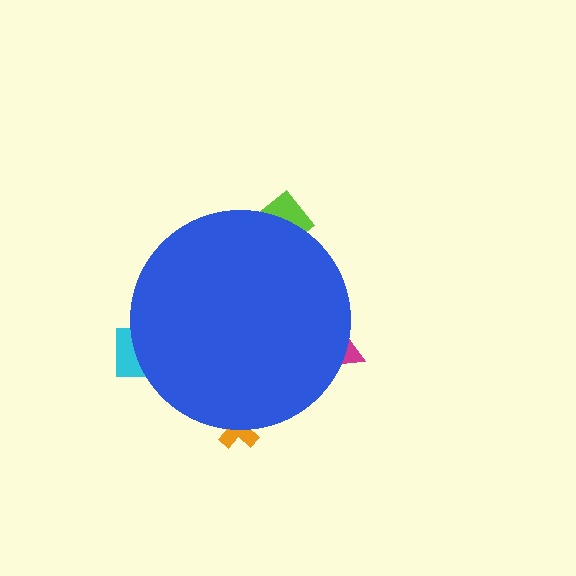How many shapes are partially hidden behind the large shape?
4 shapes are partially hidden.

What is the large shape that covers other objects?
A blue circle.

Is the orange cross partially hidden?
Yes, the orange cross is partially hidden behind the blue circle.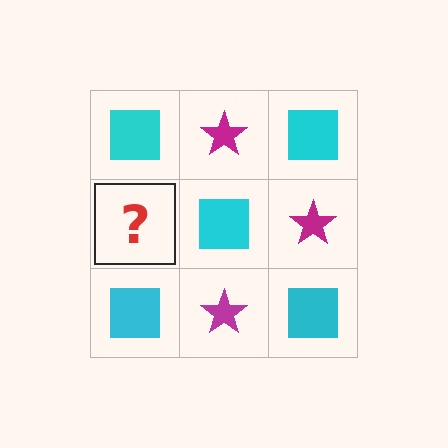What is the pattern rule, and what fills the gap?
The rule is that it alternates cyan square and magenta star in a checkerboard pattern. The gap should be filled with a magenta star.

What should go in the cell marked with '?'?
The missing cell should contain a magenta star.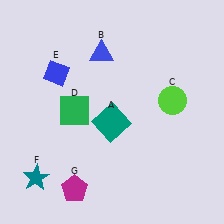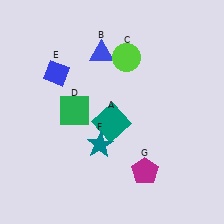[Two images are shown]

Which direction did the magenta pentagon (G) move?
The magenta pentagon (G) moved right.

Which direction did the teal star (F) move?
The teal star (F) moved right.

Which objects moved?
The objects that moved are: the lime circle (C), the teal star (F), the magenta pentagon (G).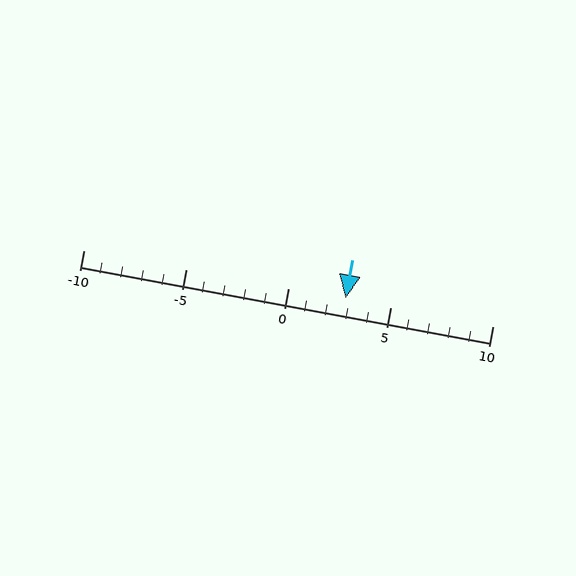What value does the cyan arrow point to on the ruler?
The cyan arrow points to approximately 3.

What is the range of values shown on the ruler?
The ruler shows values from -10 to 10.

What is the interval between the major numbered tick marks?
The major tick marks are spaced 5 units apart.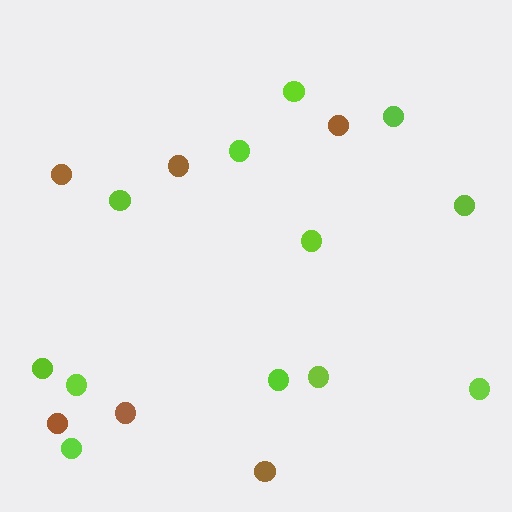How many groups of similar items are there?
There are 2 groups: one group of brown circles (6) and one group of lime circles (12).